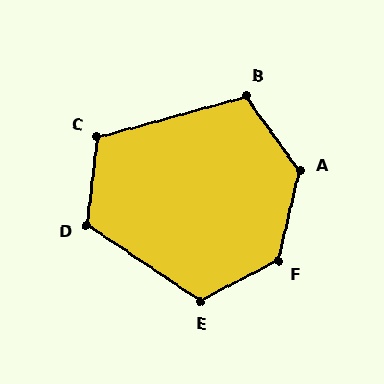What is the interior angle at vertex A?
Approximately 130 degrees (obtuse).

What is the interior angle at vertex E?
Approximately 118 degrees (obtuse).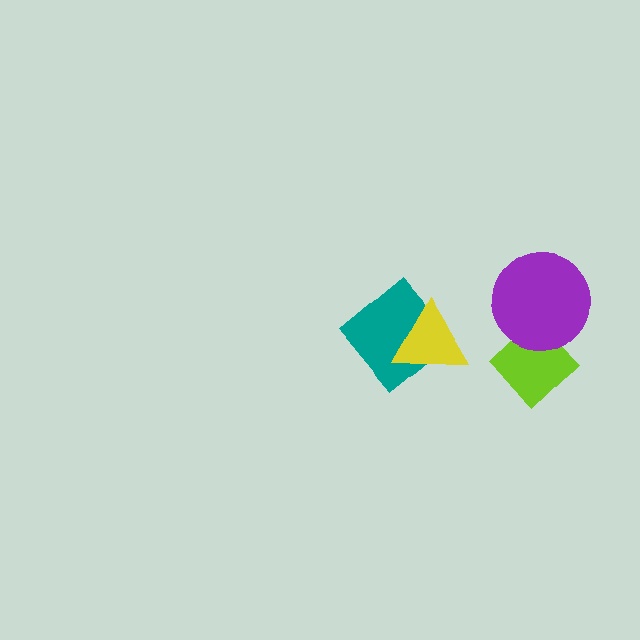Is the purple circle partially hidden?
No, no other shape covers it.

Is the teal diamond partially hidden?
Yes, it is partially covered by another shape.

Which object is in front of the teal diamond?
The yellow triangle is in front of the teal diamond.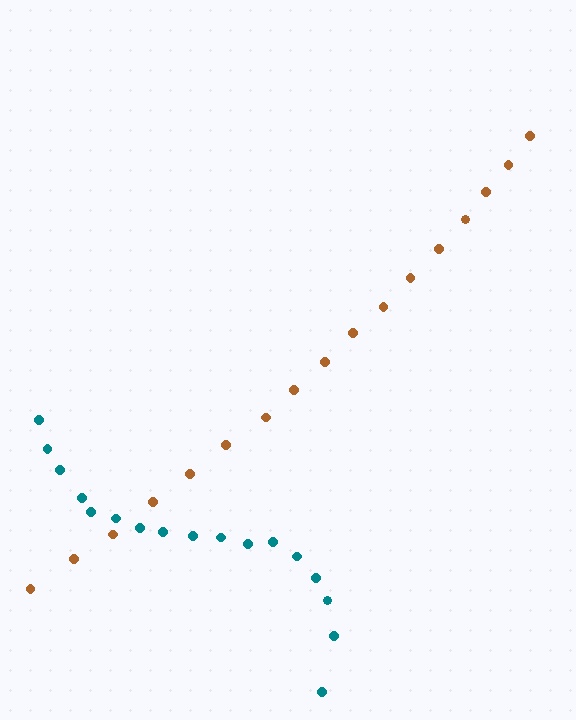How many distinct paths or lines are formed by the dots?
There are 2 distinct paths.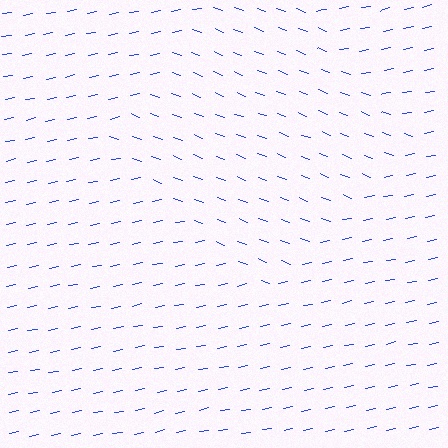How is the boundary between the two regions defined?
The boundary is defined purely by a change in line orientation (approximately 32 degrees difference). All lines are the same color and thickness.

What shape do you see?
I see a diamond.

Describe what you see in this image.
The image is filled with small blue line segments. A diamond region in the image has lines oriented differently from the surrounding lines, creating a visible texture boundary.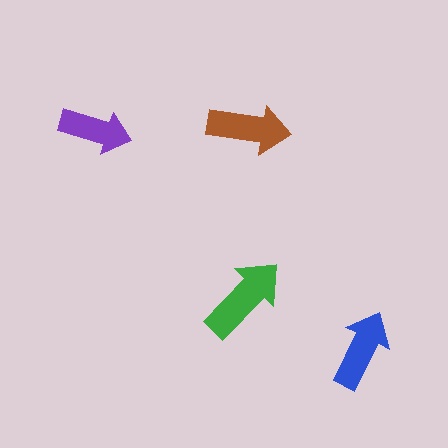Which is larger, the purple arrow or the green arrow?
The green one.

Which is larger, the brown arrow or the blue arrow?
The brown one.